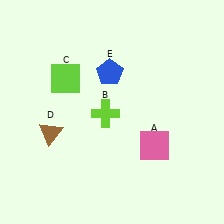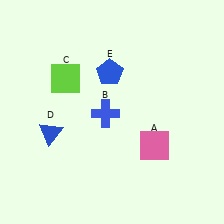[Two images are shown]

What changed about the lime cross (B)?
In Image 1, B is lime. In Image 2, it changed to blue.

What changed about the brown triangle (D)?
In Image 1, D is brown. In Image 2, it changed to blue.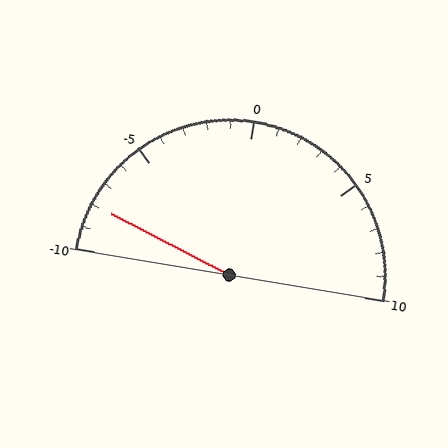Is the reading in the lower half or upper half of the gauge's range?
The reading is in the lower half of the range (-10 to 10).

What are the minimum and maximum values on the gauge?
The gauge ranges from -10 to 10.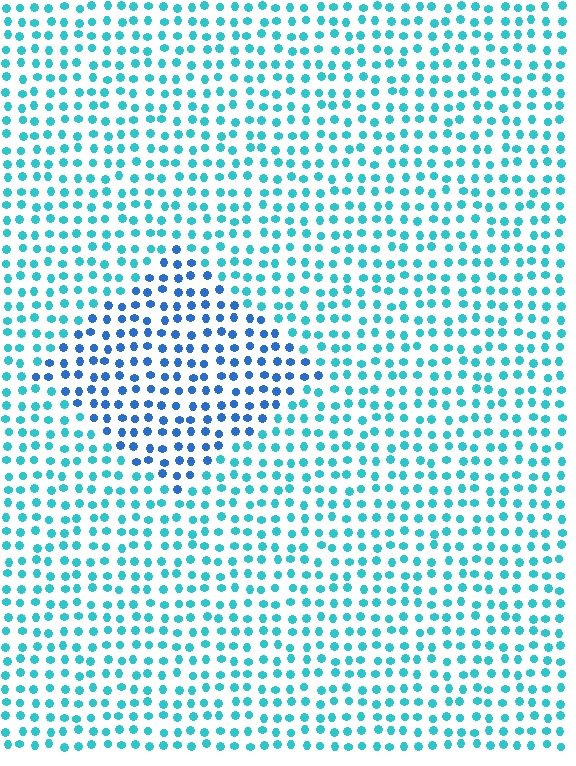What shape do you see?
I see a diamond.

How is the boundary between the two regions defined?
The boundary is defined purely by a slight shift in hue (about 33 degrees). Spacing, size, and orientation are identical on both sides.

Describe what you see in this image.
The image is filled with small cyan elements in a uniform arrangement. A diamond-shaped region is visible where the elements are tinted to a slightly different hue, forming a subtle color boundary.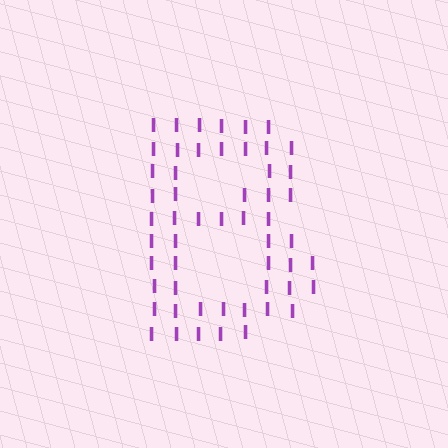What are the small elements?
The small elements are letter I's.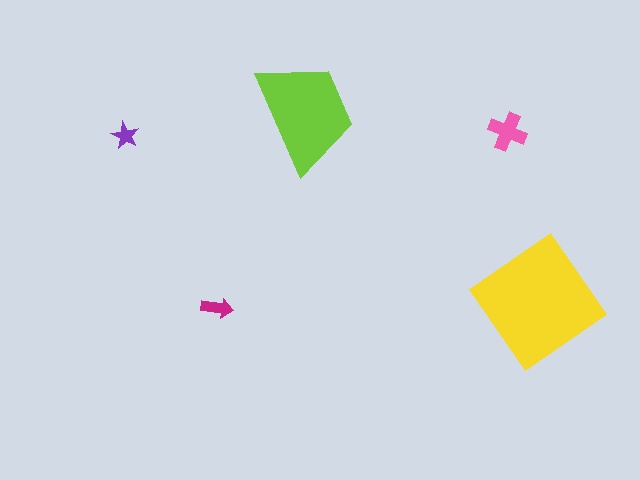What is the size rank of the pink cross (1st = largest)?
3rd.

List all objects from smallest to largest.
The purple star, the magenta arrow, the pink cross, the lime trapezoid, the yellow diamond.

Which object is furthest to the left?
The purple star is leftmost.